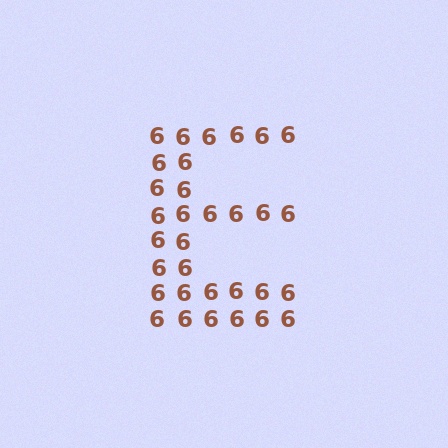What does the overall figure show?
The overall figure shows the letter E.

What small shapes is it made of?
It is made of small digit 6's.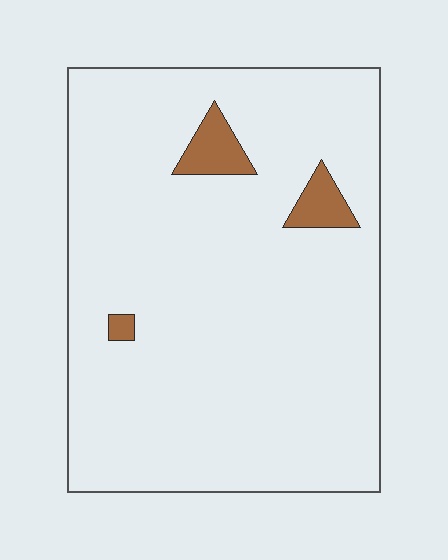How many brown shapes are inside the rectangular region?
3.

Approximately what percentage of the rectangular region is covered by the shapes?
Approximately 5%.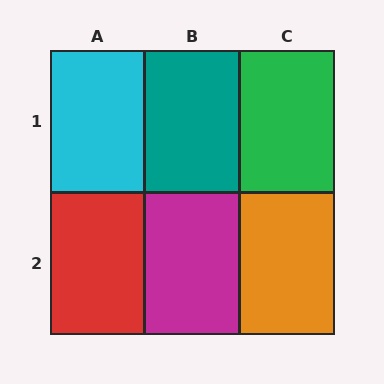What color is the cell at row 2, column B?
Magenta.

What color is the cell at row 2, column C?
Orange.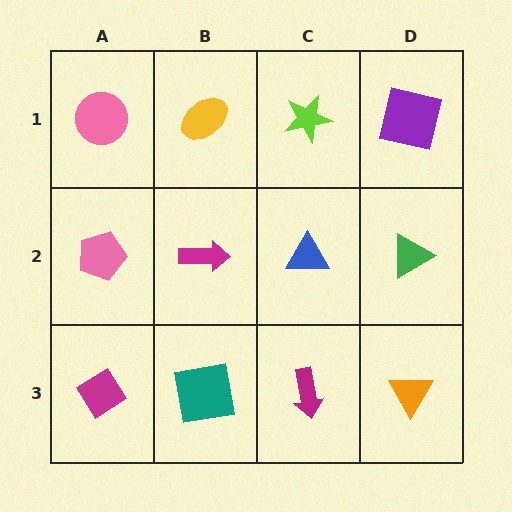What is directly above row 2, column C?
A lime star.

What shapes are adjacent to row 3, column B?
A magenta arrow (row 2, column B), a magenta diamond (row 3, column A), a magenta arrow (row 3, column C).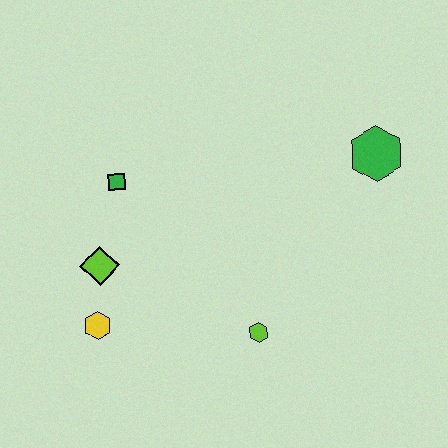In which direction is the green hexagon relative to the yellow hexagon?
The green hexagon is to the right of the yellow hexagon.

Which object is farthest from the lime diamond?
The green hexagon is farthest from the lime diamond.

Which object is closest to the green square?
The lime diamond is closest to the green square.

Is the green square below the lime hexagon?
No